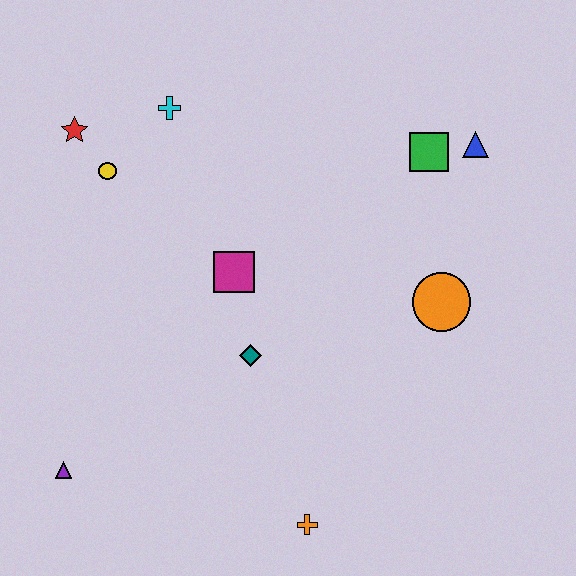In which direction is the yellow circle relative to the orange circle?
The yellow circle is to the left of the orange circle.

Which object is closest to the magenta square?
The teal diamond is closest to the magenta square.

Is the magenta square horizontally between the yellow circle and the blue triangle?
Yes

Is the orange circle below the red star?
Yes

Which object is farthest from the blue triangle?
The purple triangle is farthest from the blue triangle.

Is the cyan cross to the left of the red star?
No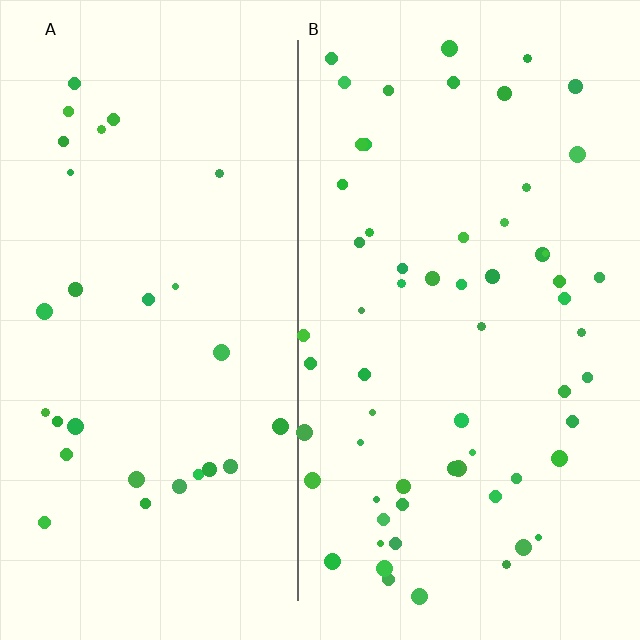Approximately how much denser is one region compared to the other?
Approximately 2.2× — region B over region A.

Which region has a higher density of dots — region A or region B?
B (the right).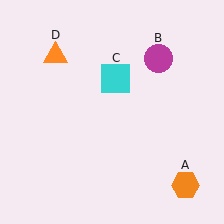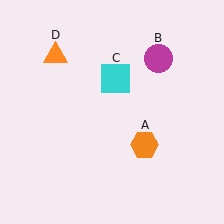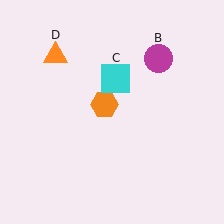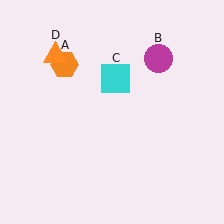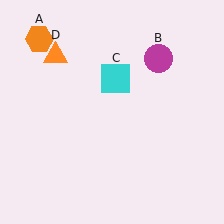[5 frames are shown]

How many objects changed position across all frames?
1 object changed position: orange hexagon (object A).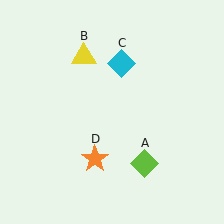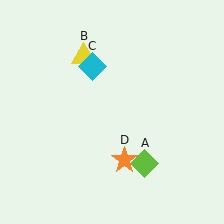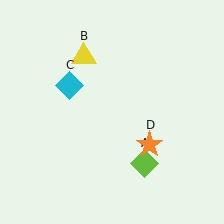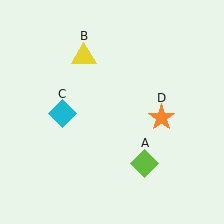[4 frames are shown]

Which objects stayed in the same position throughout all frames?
Lime diamond (object A) and yellow triangle (object B) remained stationary.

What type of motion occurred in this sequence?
The cyan diamond (object C), orange star (object D) rotated counterclockwise around the center of the scene.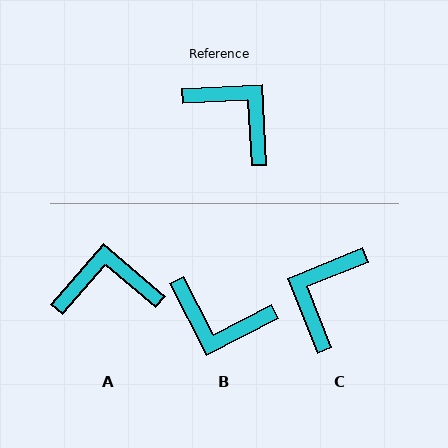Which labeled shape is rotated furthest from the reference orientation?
B, about 156 degrees away.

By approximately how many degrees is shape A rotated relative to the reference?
Approximately 47 degrees counter-clockwise.